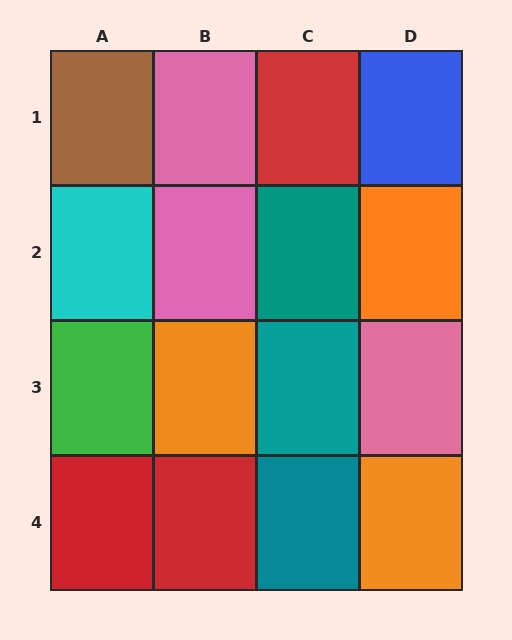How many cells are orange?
3 cells are orange.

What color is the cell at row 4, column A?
Red.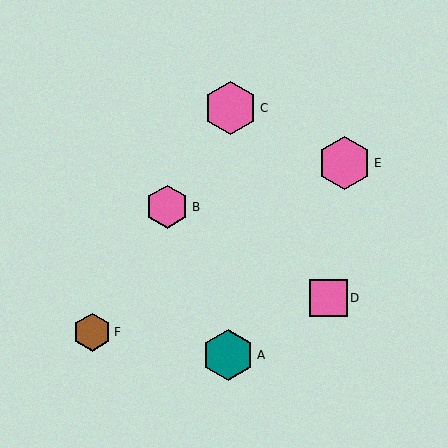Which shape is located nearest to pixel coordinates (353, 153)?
The pink hexagon (labeled E) at (345, 163) is nearest to that location.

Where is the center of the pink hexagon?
The center of the pink hexagon is at (345, 163).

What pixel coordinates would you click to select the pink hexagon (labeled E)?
Click at (345, 163) to select the pink hexagon E.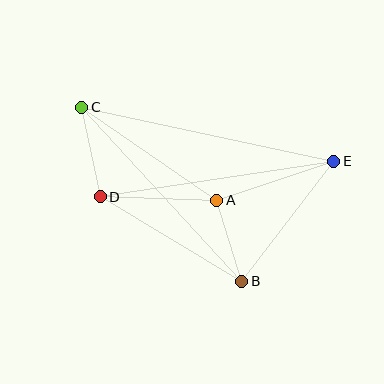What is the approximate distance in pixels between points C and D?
The distance between C and D is approximately 92 pixels.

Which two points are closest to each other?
Points A and B are closest to each other.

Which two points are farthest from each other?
Points C and E are farthest from each other.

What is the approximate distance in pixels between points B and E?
The distance between B and E is approximately 151 pixels.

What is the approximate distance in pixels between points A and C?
The distance between A and C is approximately 164 pixels.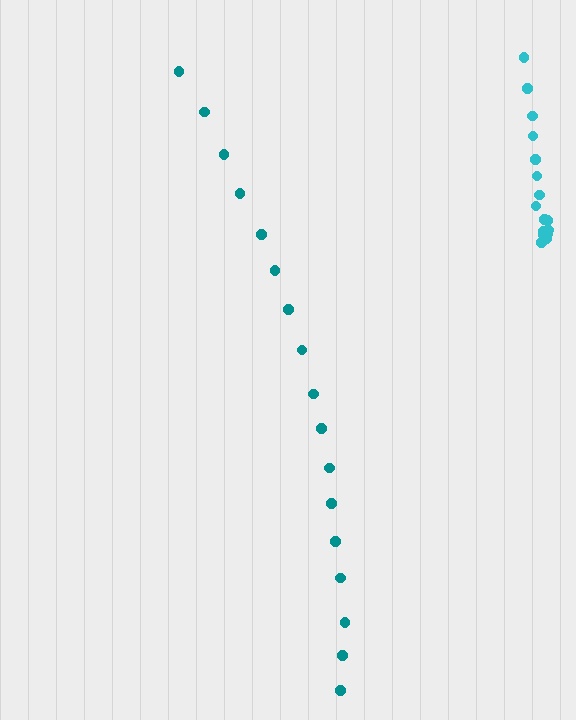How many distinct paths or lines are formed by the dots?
There are 2 distinct paths.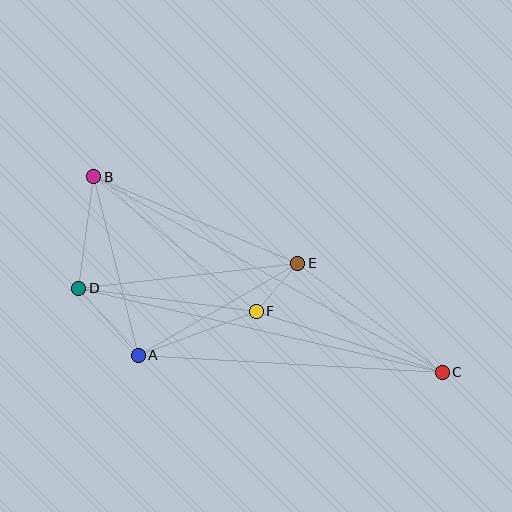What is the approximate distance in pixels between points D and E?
The distance between D and E is approximately 220 pixels.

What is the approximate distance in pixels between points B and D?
The distance between B and D is approximately 112 pixels.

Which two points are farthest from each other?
Points B and C are farthest from each other.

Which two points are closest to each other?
Points E and F are closest to each other.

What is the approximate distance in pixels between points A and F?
The distance between A and F is approximately 126 pixels.